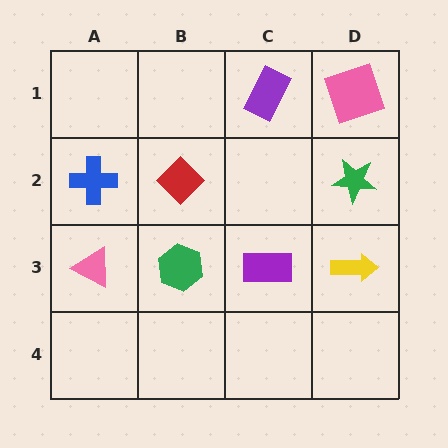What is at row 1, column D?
A pink square.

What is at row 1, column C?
A purple rectangle.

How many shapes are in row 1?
2 shapes.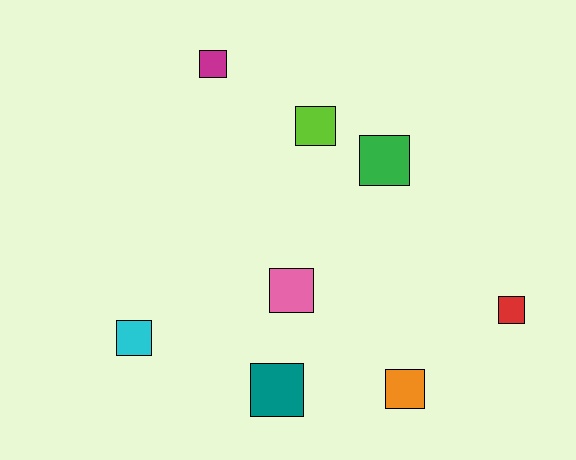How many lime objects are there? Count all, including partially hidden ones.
There is 1 lime object.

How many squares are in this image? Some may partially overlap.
There are 8 squares.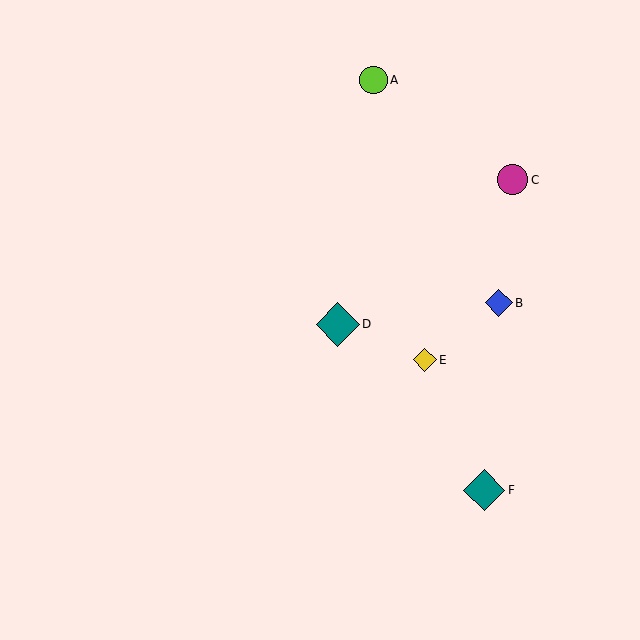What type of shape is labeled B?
Shape B is a blue diamond.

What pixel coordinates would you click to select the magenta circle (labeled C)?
Click at (513, 179) to select the magenta circle C.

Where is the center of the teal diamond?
The center of the teal diamond is at (484, 490).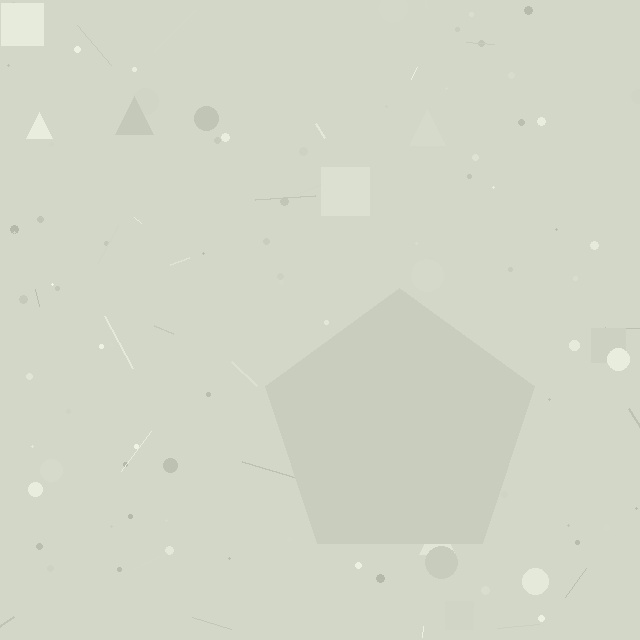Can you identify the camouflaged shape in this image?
The camouflaged shape is a pentagon.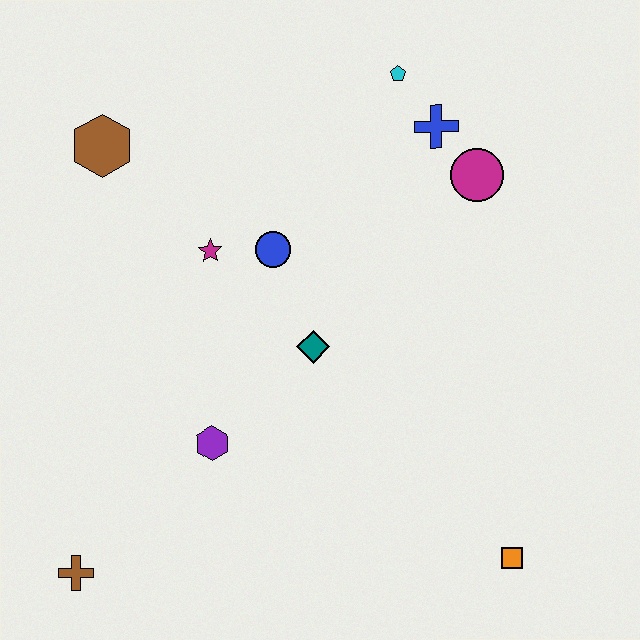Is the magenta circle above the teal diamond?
Yes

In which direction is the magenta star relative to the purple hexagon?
The magenta star is above the purple hexagon.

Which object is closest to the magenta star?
The blue circle is closest to the magenta star.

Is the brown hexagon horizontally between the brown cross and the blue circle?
Yes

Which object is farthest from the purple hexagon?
The cyan pentagon is farthest from the purple hexagon.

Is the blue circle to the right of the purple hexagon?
Yes